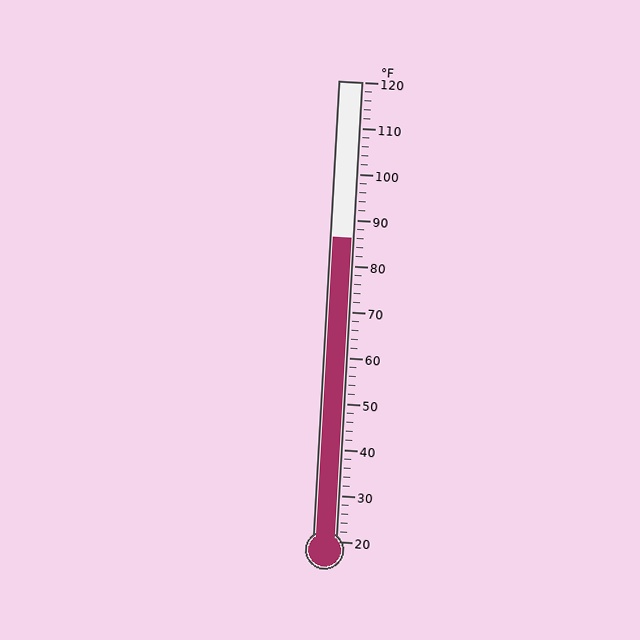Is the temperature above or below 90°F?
The temperature is below 90°F.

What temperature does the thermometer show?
The thermometer shows approximately 86°F.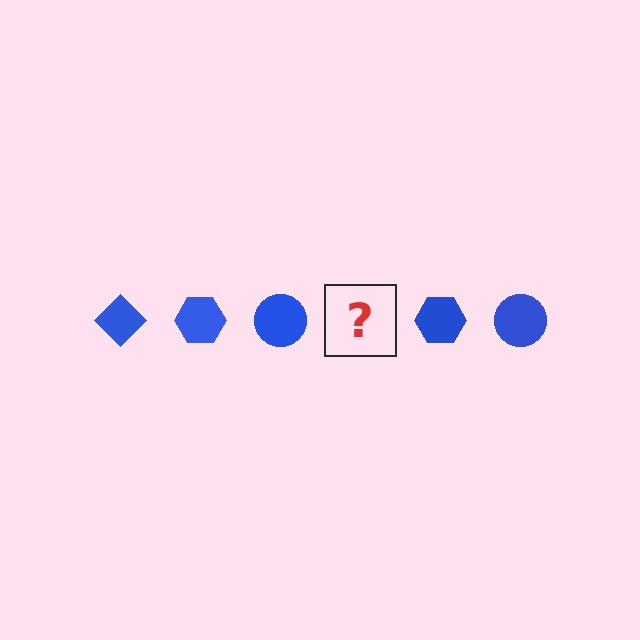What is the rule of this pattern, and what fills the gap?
The rule is that the pattern cycles through diamond, hexagon, circle shapes in blue. The gap should be filled with a blue diamond.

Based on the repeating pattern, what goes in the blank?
The blank should be a blue diamond.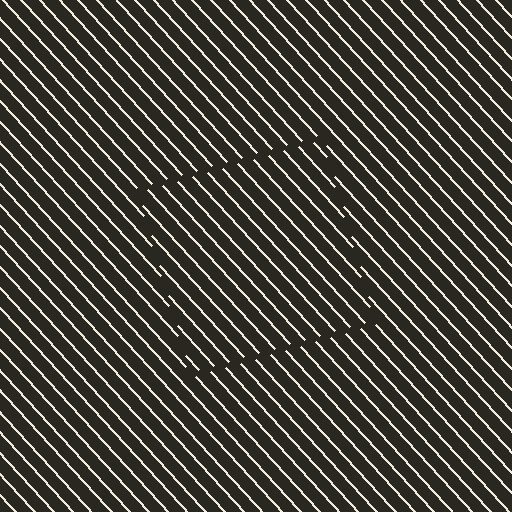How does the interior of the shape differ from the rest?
The interior of the shape contains the same grating, shifted by half a period — the contour is defined by the phase discontinuity where line-ends from the inner and outer gratings abut.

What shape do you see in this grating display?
An illusory square. The interior of the shape contains the same grating, shifted by half a period — the contour is defined by the phase discontinuity where line-ends from the inner and outer gratings abut.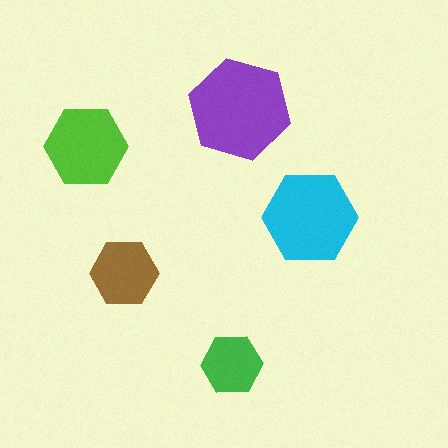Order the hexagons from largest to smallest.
the purple one, the cyan one, the lime one, the brown one, the green one.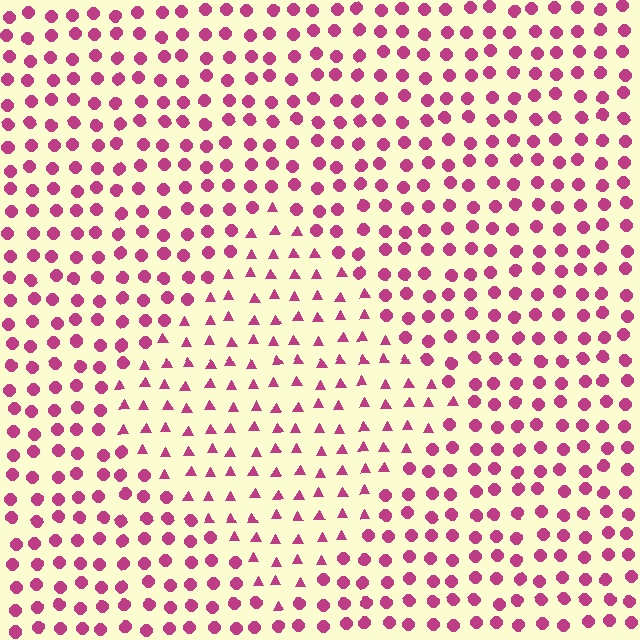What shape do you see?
I see a diamond.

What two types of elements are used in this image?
The image uses triangles inside the diamond region and circles outside it.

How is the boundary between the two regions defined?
The boundary is defined by a change in element shape: triangles inside vs. circles outside. All elements share the same color and spacing.